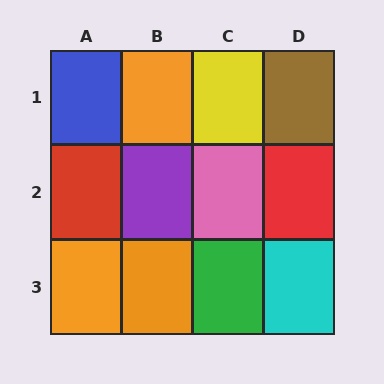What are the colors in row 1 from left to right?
Blue, orange, yellow, brown.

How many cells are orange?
3 cells are orange.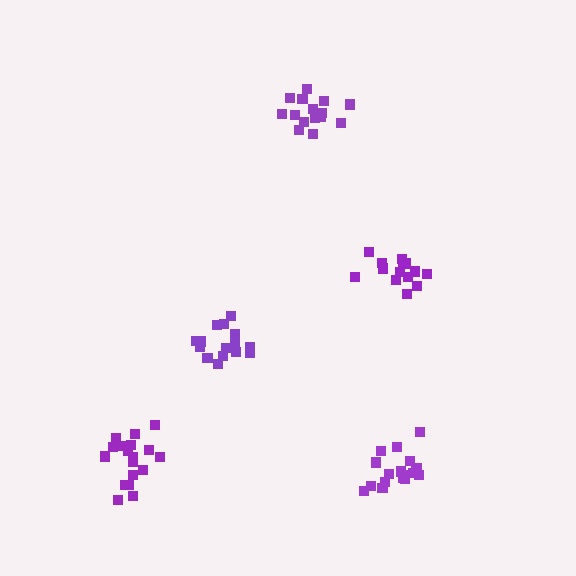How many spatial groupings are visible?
There are 5 spatial groupings.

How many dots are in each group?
Group 1: 14 dots, Group 2: 16 dots, Group 3: 18 dots, Group 4: 15 dots, Group 5: 17 dots (80 total).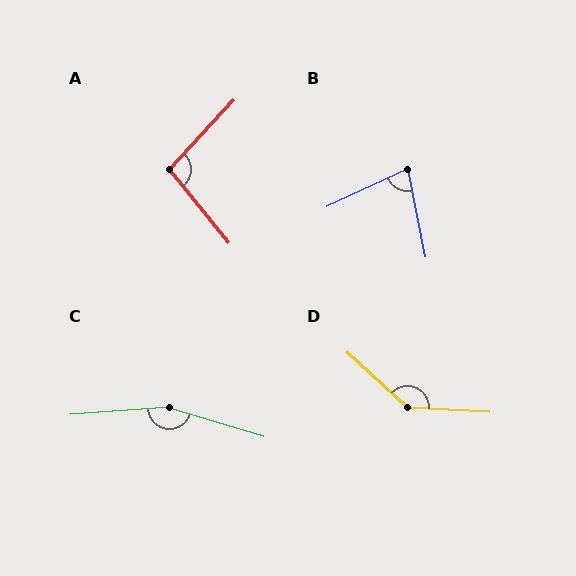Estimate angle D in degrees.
Approximately 141 degrees.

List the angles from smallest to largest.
B (76°), A (98°), D (141°), C (159°).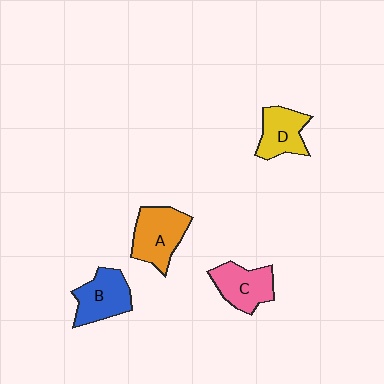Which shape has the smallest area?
Shape D (yellow).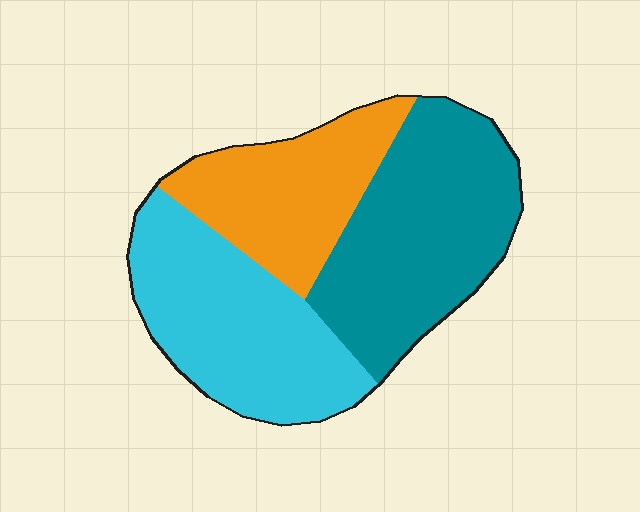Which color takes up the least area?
Orange, at roughly 25%.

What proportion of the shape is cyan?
Cyan covers 35% of the shape.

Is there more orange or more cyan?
Cyan.